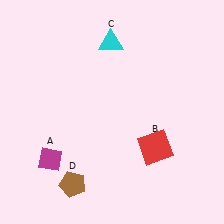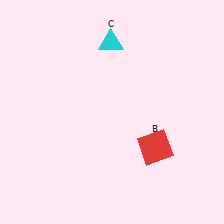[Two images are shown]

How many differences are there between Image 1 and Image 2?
There are 2 differences between the two images.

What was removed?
The magenta diamond (A), the brown pentagon (D) were removed in Image 2.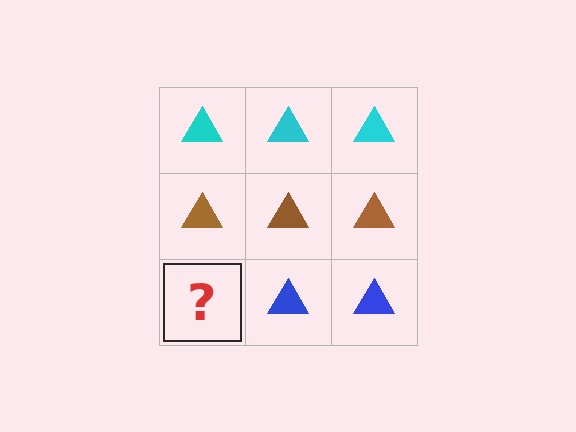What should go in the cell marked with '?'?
The missing cell should contain a blue triangle.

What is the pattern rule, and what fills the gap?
The rule is that each row has a consistent color. The gap should be filled with a blue triangle.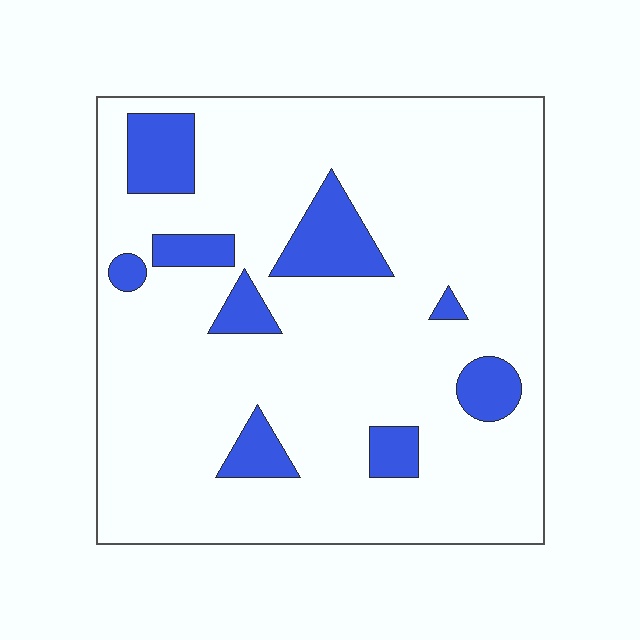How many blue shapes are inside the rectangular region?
9.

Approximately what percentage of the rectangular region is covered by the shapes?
Approximately 15%.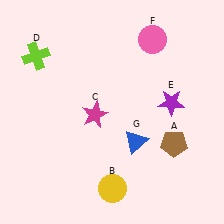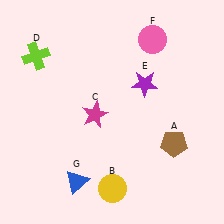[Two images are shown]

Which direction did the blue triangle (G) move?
The blue triangle (G) moved left.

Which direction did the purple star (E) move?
The purple star (E) moved left.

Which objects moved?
The objects that moved are: the purple star (E), the blue triangle (G).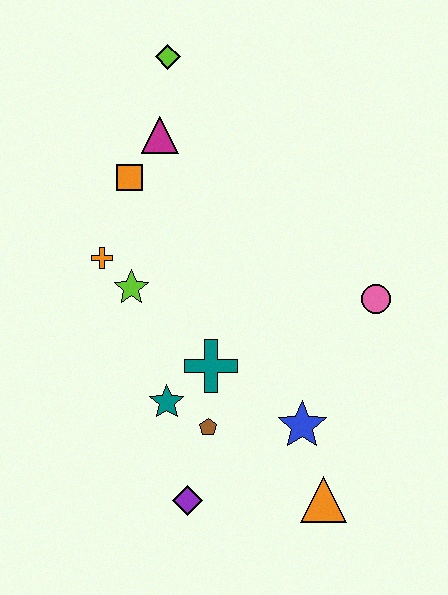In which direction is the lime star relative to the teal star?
The lime star is above the teal star.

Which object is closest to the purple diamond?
The brown pentagon is closest to the purple diamond.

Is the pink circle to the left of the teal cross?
No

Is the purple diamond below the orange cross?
Yes